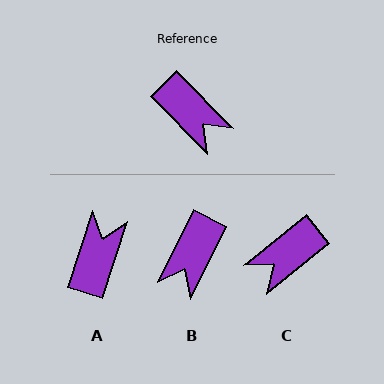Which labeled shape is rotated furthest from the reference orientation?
A, about 118 degrees away.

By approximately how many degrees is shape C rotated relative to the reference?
Approximately 96 degrees clockwise.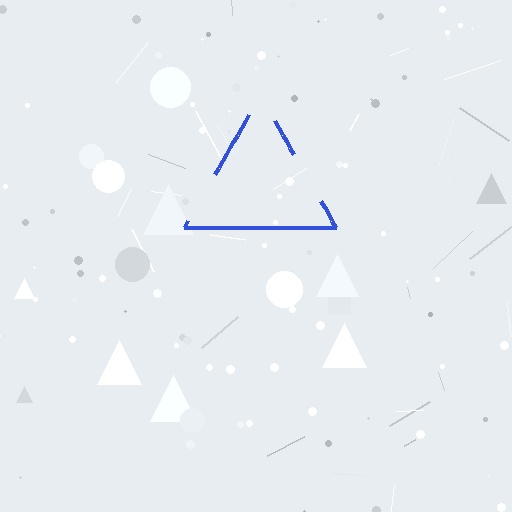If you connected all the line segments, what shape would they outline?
They would outline a triangle.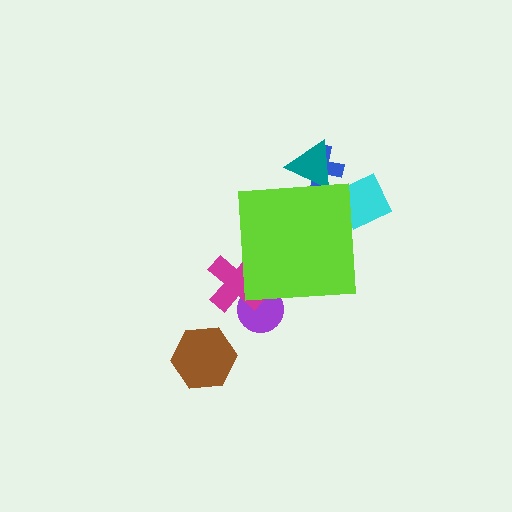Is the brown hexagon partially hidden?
No, the brown hexagon is fully visible.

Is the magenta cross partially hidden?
Yes, the magenta cross is partially hidden behind the lime square.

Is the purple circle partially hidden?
Yes, the purple circle is partially hidden behind the lime square.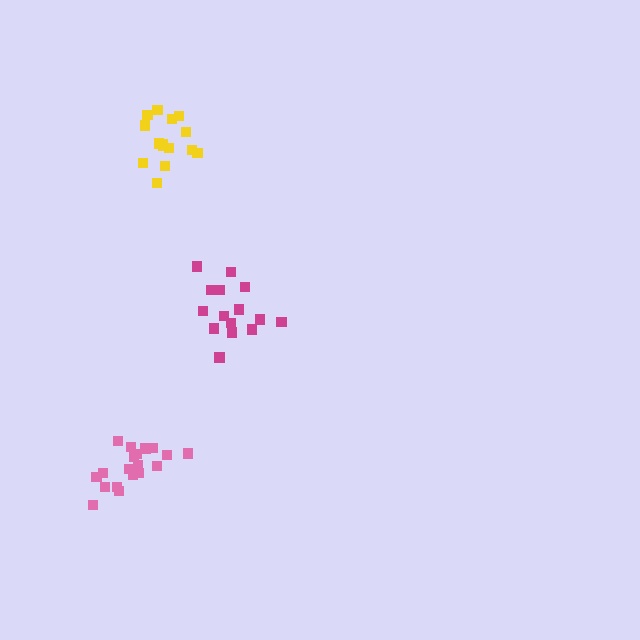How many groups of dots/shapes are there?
There are 3 groups.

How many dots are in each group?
Group 1: 15 dots, Group 2: 19 dots, Group 3: 15 dots (49 total).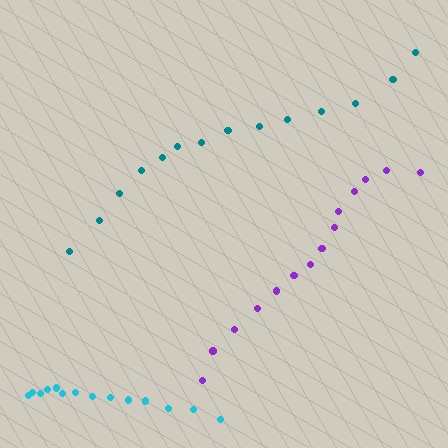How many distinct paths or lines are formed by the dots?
There are 3 distinct paths.